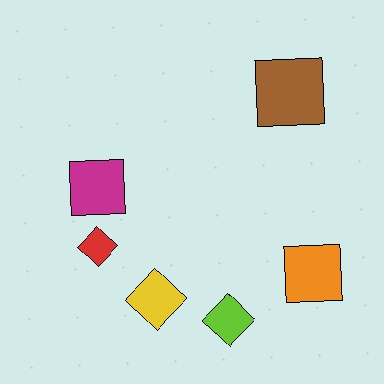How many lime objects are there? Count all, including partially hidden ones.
There is 1 lime object.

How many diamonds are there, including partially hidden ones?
There are 3 diamonds.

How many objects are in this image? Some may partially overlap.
There are 6 objects.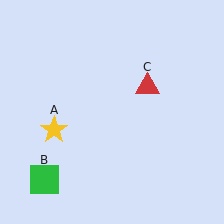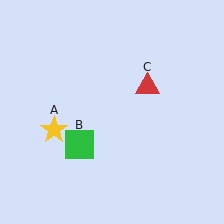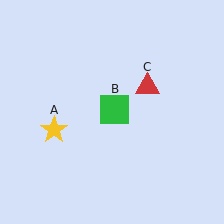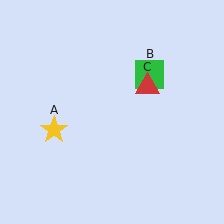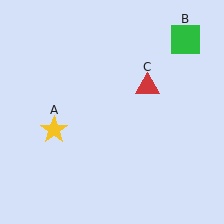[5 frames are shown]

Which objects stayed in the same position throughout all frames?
Yellow star (object A) and red triangle (object C) remained stationary.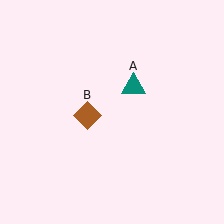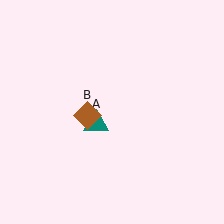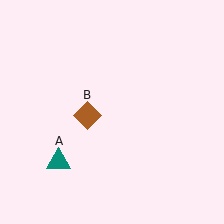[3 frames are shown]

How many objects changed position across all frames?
1 object changed position: teal triangle (object A).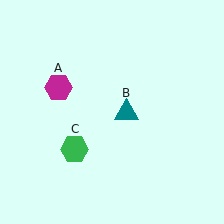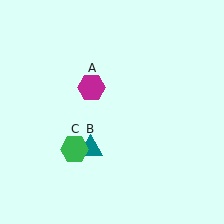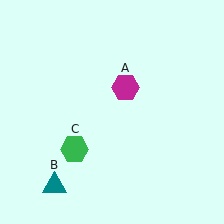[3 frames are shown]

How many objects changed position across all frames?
2 objects changed position: magenta hexagon (object A), teal triangle (object B).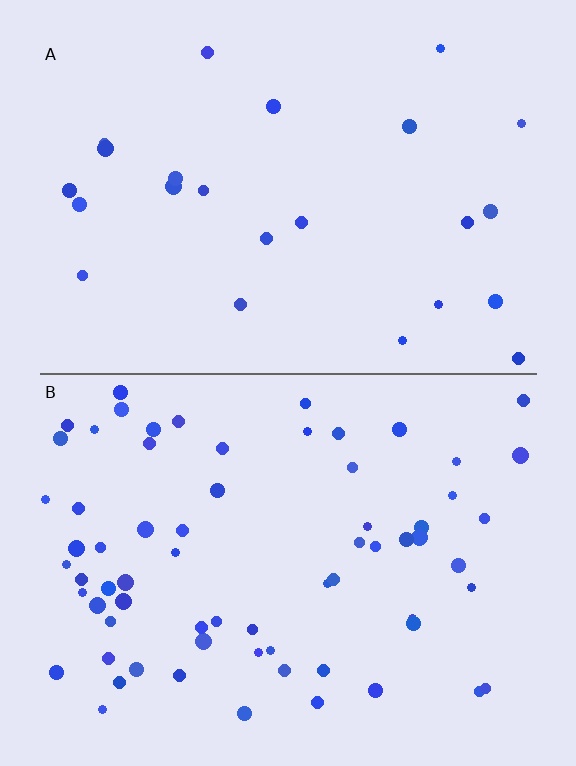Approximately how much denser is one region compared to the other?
Approximately 2.8× — region B over region A.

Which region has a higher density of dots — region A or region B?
B (the bottom).